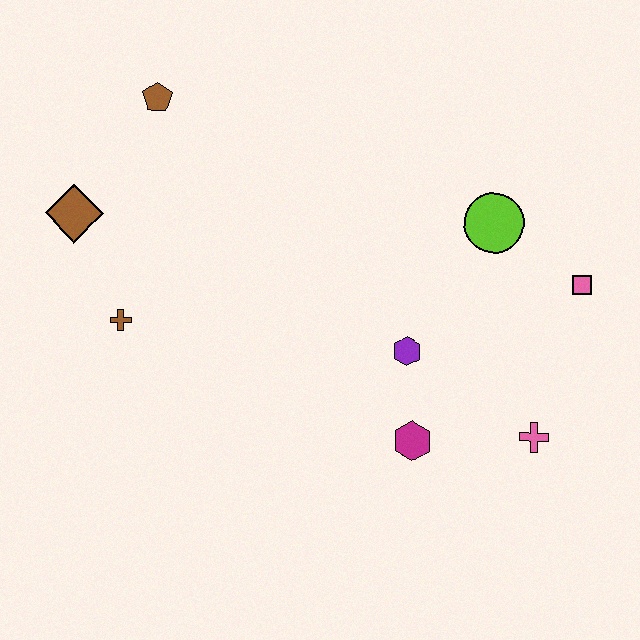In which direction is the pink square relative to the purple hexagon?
The pink square is to the right of the purple hexagon.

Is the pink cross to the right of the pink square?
No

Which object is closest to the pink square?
The lime circle is closest to the pink square.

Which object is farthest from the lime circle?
The brown diamond is farthest from the lime circle.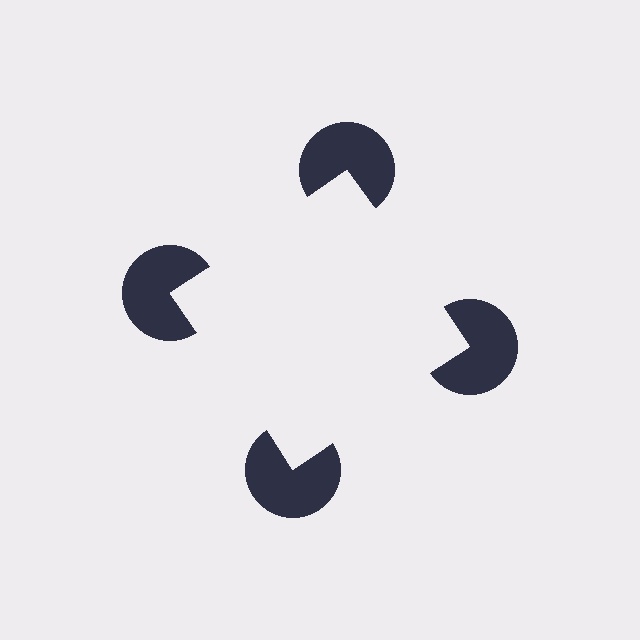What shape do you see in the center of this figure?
An illusory square — its edges are inferred from the aligned wedge cuts in the pac-man discs, not physically drawn.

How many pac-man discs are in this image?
There are 4 — one at each vertex of the illusory square.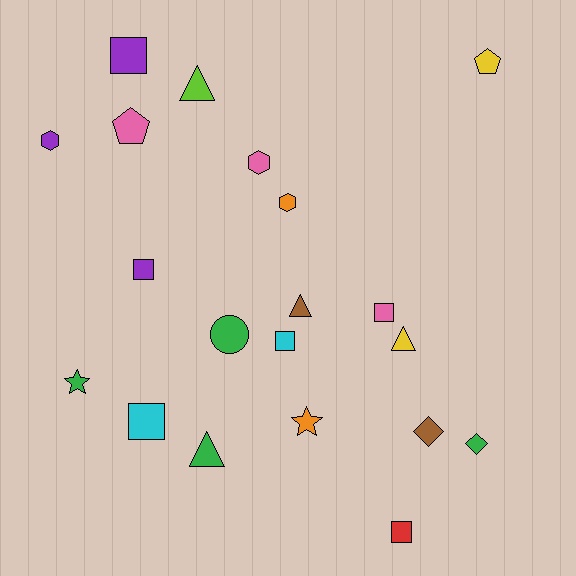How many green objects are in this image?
There are 4 green objects.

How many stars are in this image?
There are 2 stars.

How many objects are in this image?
There are 20 objects.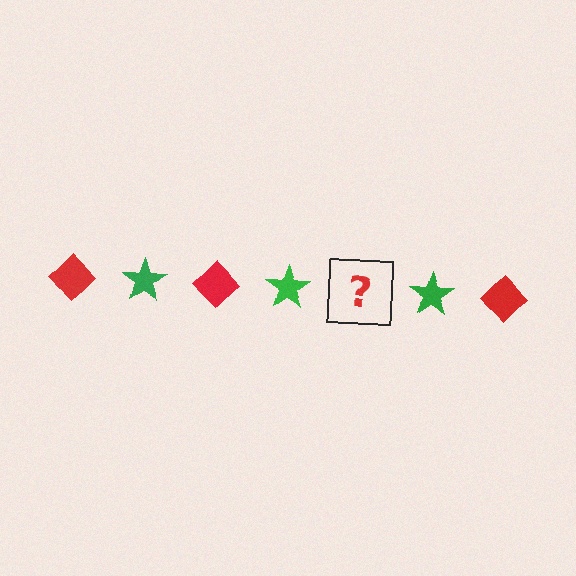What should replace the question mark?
The question mark should be replaced with a red diamond.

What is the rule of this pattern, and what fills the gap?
The rule is that the pattern alternates between red diamond and green star. The gap should be filled with a red diamond.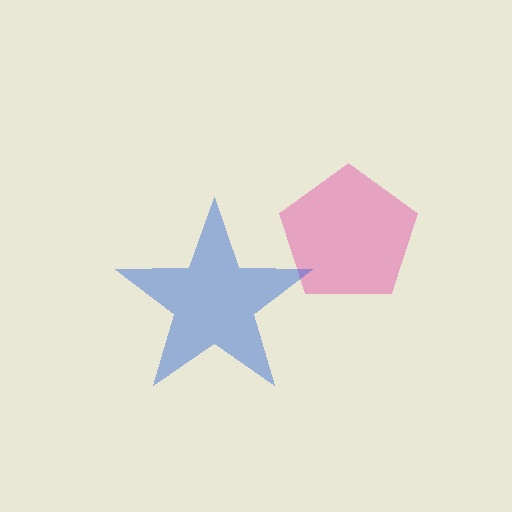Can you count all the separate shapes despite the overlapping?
Yes, there are 2 separate shapes.